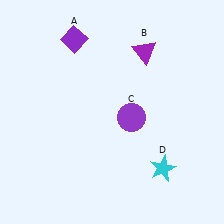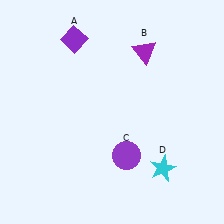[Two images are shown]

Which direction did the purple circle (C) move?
The purple circle (C) moved down.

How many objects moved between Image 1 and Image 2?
1 object moved between the two images.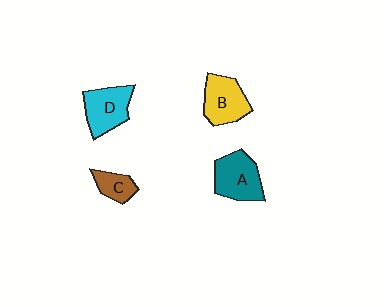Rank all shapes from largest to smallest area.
From largest to smallest: A (teal), D (cyan), B (yellow), C (brown).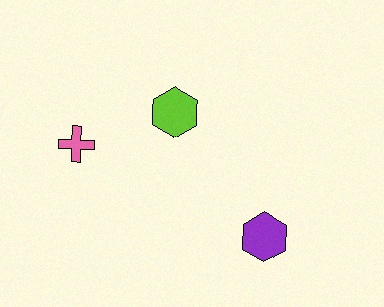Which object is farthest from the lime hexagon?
The purple hexagon is farthest from the lime hexagon.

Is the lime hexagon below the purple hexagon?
No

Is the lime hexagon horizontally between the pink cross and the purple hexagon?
Yes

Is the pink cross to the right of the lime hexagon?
No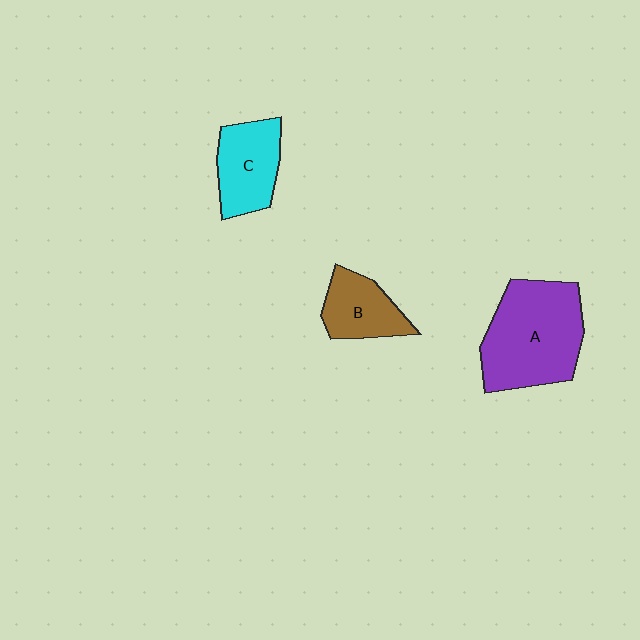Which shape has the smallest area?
Shape B (brown).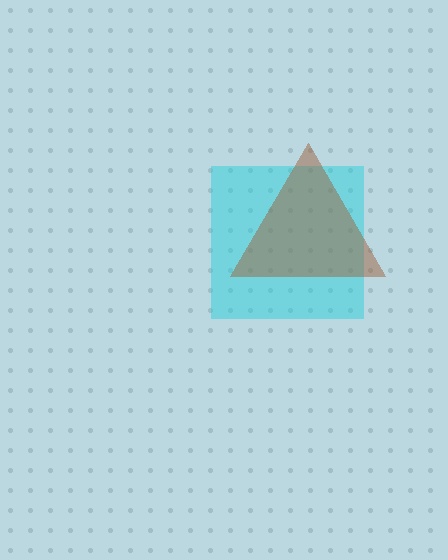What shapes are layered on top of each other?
The layered shapes are: a cyan square, a brown triangle.